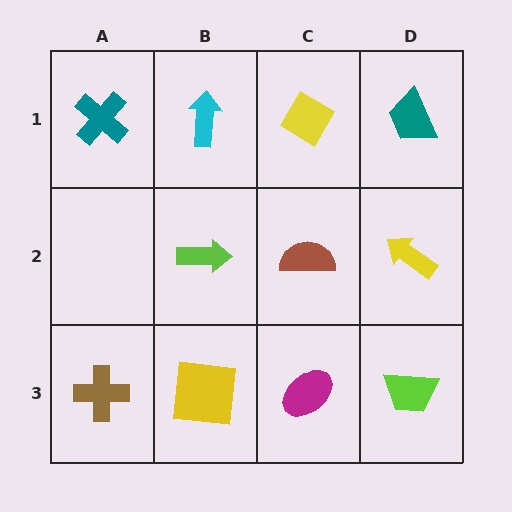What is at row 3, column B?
A yellow square.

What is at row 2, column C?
A brown semicircle.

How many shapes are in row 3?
4 shapes.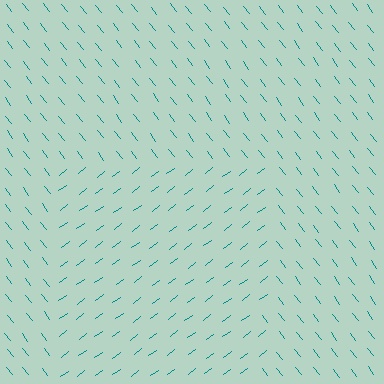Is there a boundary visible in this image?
Yes, there is a texture boundary formed by a change in line orientation.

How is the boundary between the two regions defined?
The boundary is defined purely by a change in line orientation (approximately 89 degrees difference). All lines are the same color and thickness.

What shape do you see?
I see a rectangle.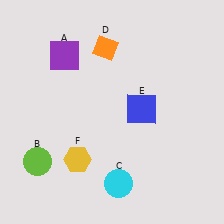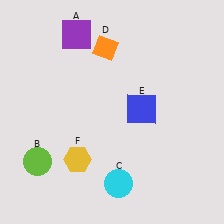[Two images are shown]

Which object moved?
The purple square (A) moved up.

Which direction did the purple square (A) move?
The purple square (A) moved up.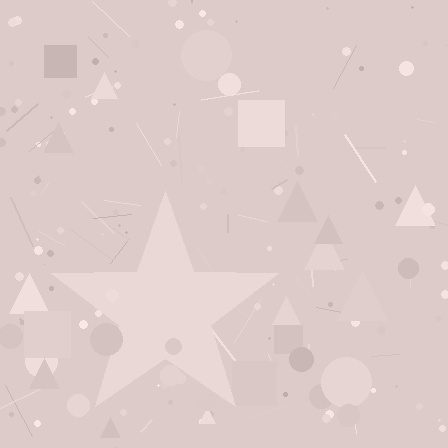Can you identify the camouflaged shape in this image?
The camouflaged shape is a star.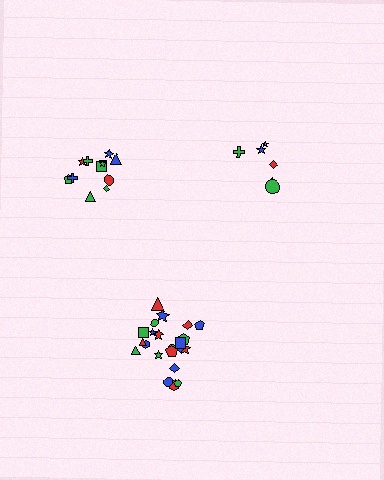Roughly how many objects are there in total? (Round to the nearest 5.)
Roughly 40 objects in total.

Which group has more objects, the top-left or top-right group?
The top-left group.